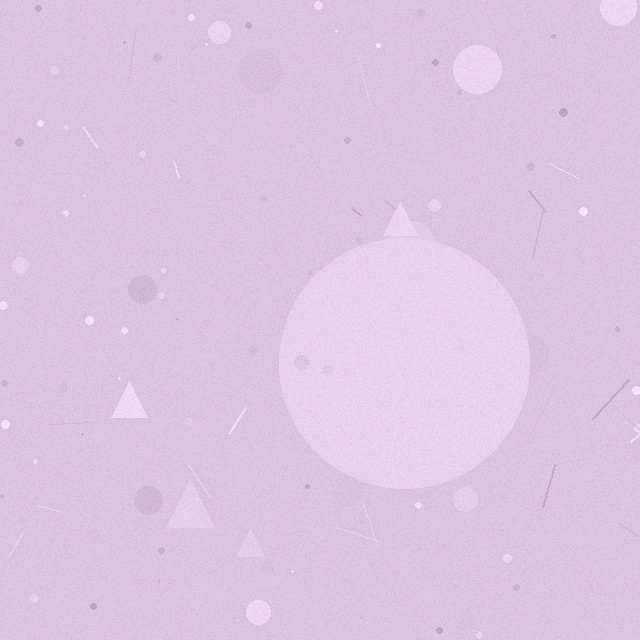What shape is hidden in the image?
A circle is hidden in the image.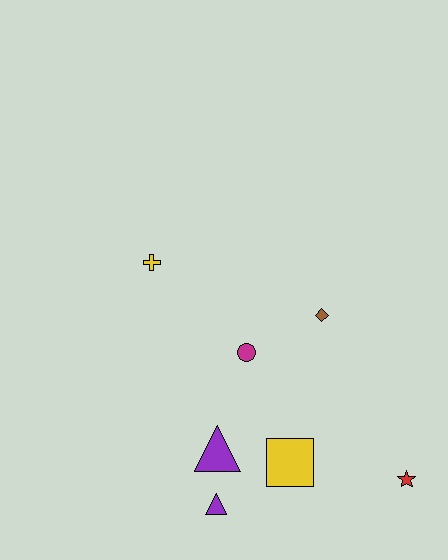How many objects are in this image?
There are 7 objects.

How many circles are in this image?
There is 1 circle.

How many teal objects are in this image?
There are no teal objects.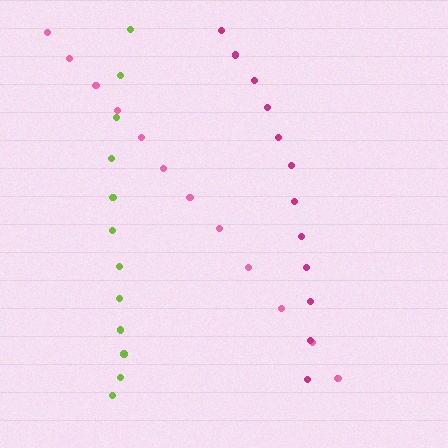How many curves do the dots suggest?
There are 3 distinct paths.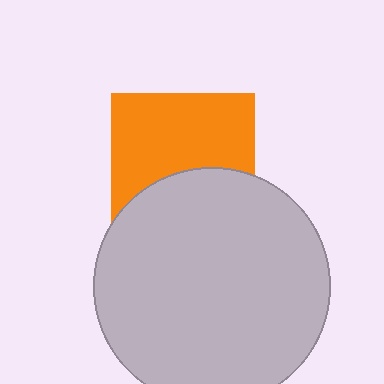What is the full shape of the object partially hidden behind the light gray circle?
The partially hidden object is an orange square.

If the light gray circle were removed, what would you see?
You would see the complete orange square.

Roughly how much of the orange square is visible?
About half of it is visible (roughly 60%).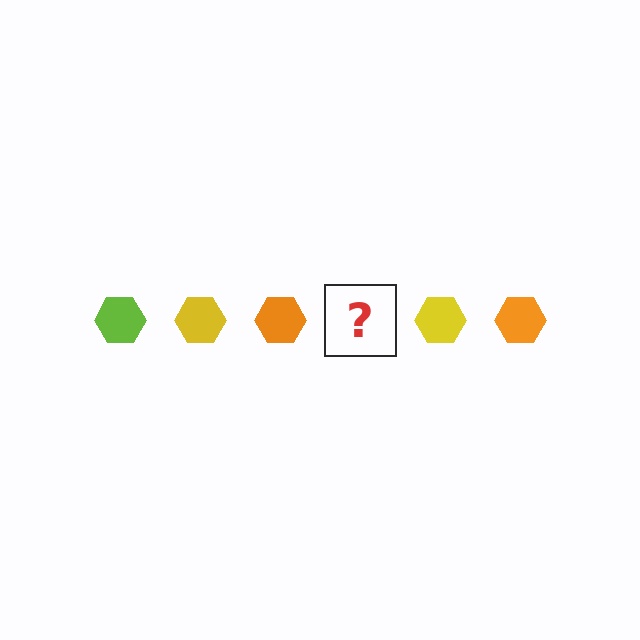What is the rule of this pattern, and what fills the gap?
The rule is that the pattern cycles through lime, yellow, orange hexagons. The gap should be filled with a lime hexagon.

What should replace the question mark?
The question mark should be replaced with a lime hexagon.